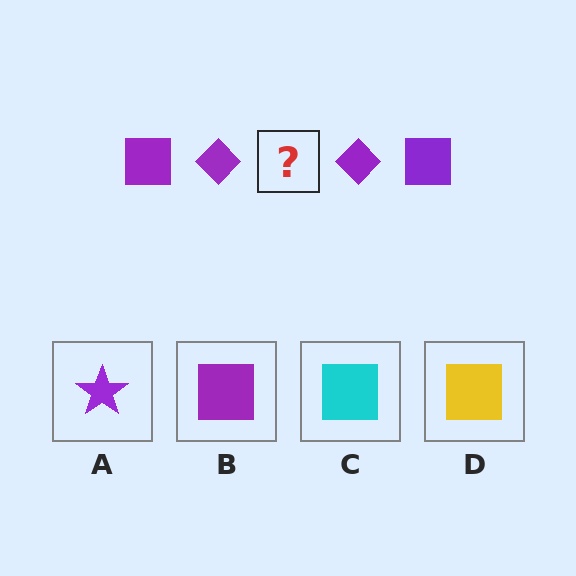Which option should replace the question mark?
Option B.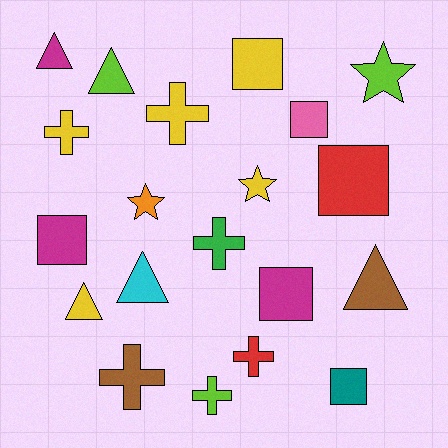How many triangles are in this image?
There are 5 triangles.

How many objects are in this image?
There are 20 objects.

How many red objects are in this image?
There are 2 red objects.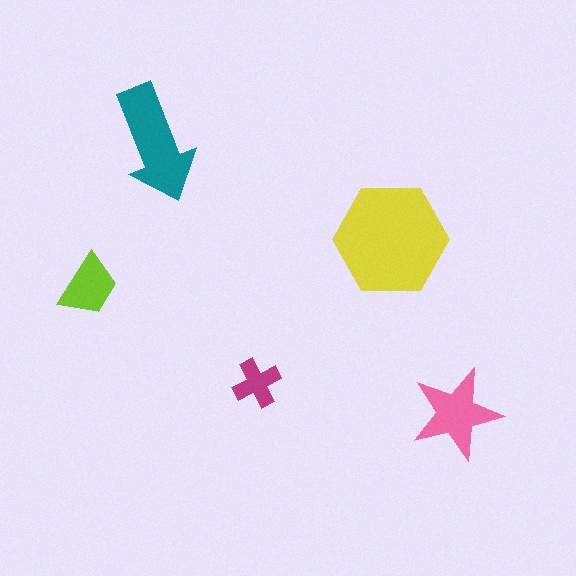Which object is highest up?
The teal arrow is topmost.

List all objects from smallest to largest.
The magenta cross, the lime trapezoid, the pink star, the teal arrow, the yellow hexagon.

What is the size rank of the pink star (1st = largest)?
3rd.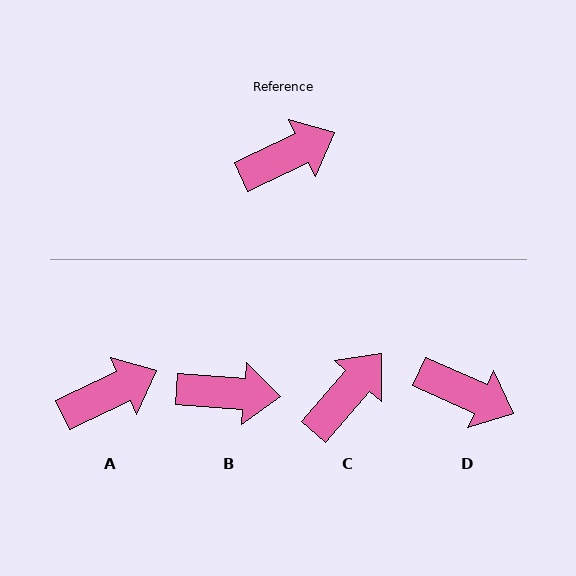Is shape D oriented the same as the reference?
No, it is off by about 50 degrees.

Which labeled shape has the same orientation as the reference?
A.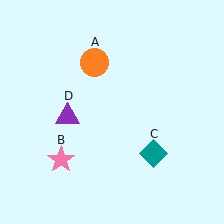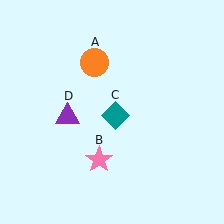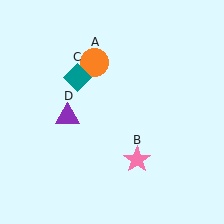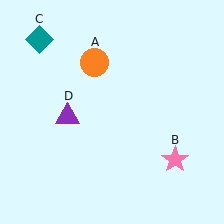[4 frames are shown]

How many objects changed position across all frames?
2 objects changed position: pink star (object B), teal diamond (object C).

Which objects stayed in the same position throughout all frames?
Orange circle (object A) and purple triangle (object D) remained stationary.